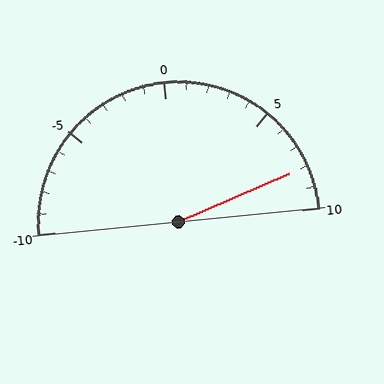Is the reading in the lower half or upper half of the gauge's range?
The reading is in the upper half of the range (-10 to 10).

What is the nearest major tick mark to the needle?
The nearest major tick mark is 10.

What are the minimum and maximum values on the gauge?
The gauge ranges from -10 to 10.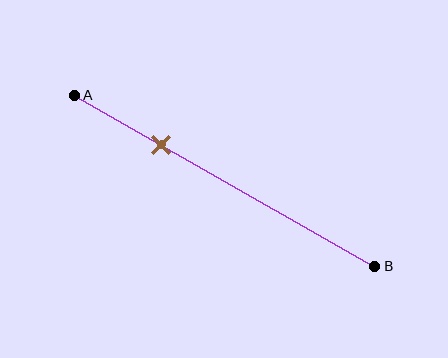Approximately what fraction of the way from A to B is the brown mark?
The brown mark is approximately 30% of the way from A to B.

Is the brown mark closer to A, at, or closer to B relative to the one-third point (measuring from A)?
The brown mark is closer to point A than the one-third point of segment AB.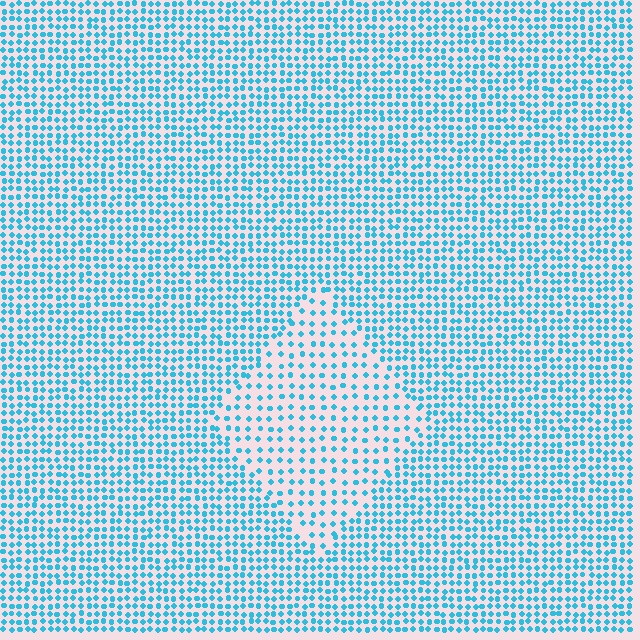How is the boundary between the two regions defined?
The boundary is defined by a change in element density (approximately 1.9x ratio). All elements are the same color, size, and shape.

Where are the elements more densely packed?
The elements are more densely packed outside the diamond boundary.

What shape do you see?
I see a diamond.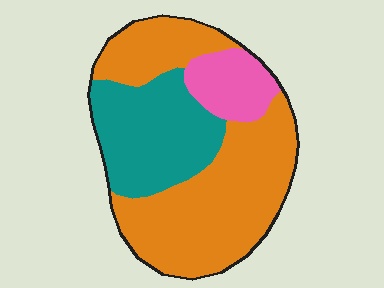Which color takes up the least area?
Pink, at roughly 10%.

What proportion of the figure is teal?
Teal takes up between a quarter and a half of the figure.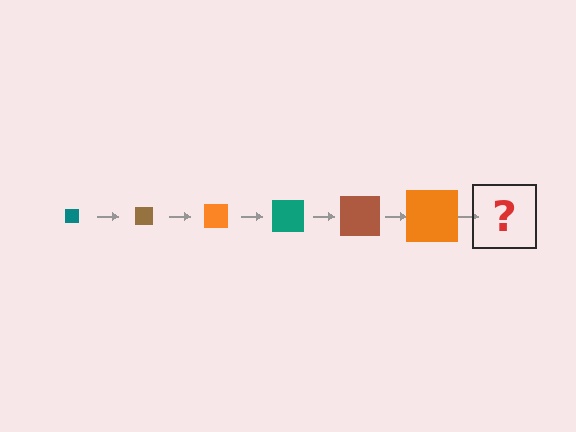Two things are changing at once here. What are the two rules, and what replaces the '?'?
The two rules are that the square grows larger each step and the color cycles through teal, brown, and orange. The '?' should be a teal square, larger than the previous one.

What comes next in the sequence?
The next element should be a teal square, larger than the previous one.